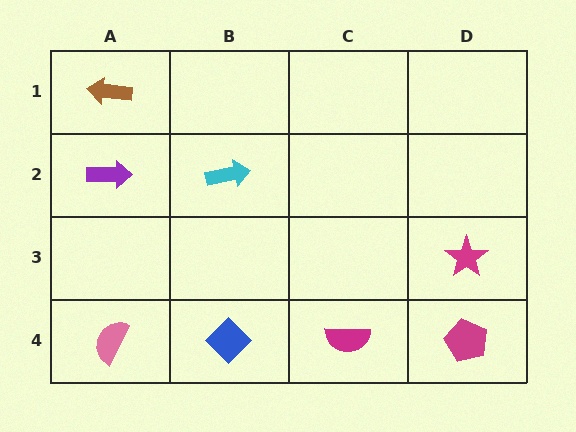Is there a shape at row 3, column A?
No, that cell is empty.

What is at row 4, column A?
A pink semicircle.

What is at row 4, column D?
A magenta pentagon.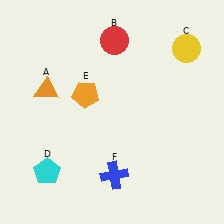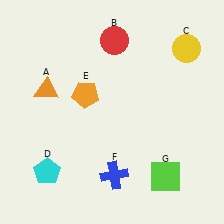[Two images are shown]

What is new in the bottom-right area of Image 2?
A lime square (G) was added in the bottom-right area of Image 2.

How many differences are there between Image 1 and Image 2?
There is 1 difference between the two images.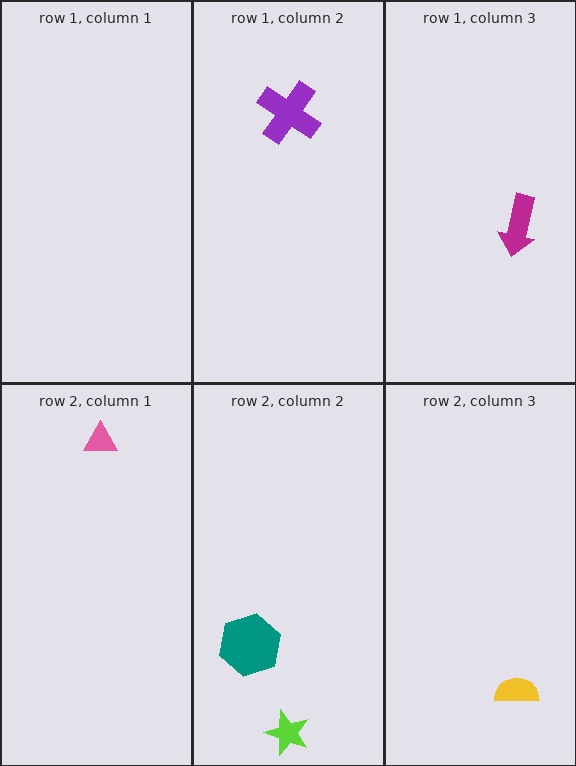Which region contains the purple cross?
The row 1, column 2 region.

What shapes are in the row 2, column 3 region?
The yellow semicircle.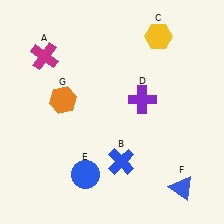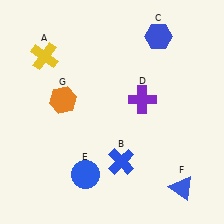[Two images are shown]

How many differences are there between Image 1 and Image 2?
There are 2 differences between the two images.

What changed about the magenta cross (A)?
In Image 1, A is magenta. In Image 2, it changed to yellow.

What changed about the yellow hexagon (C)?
In Image 1, C is yellow. In Image 2, it changed to blue.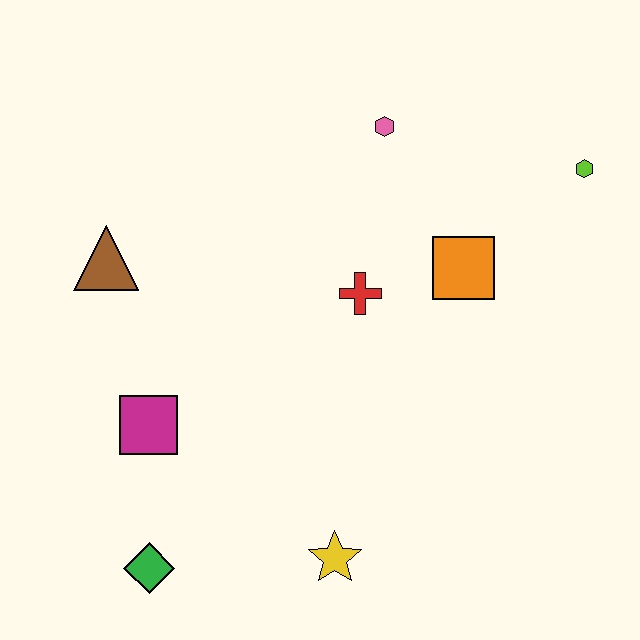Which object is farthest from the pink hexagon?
The green diamond is farthest from the pink hexagon.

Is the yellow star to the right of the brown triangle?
Yes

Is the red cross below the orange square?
Yes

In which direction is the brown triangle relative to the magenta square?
The brown triangle is above the magenta square.